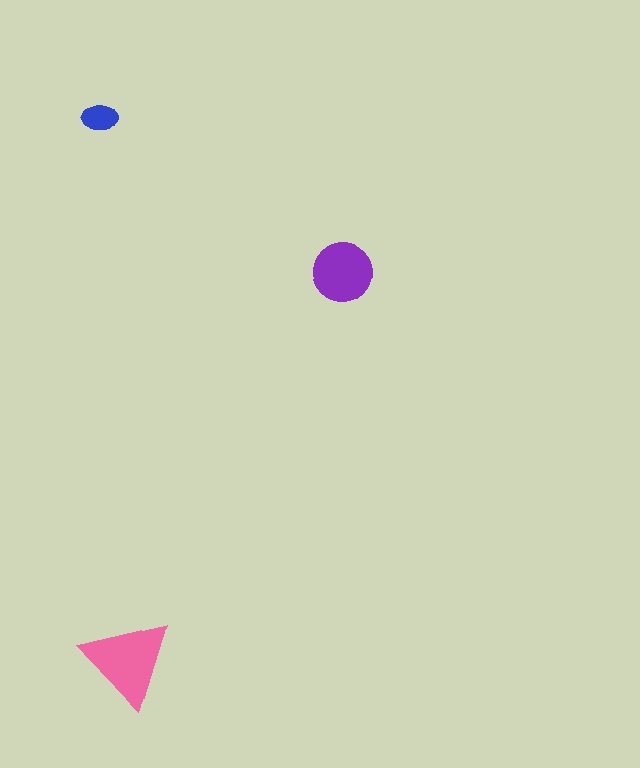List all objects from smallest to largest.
The blue ellipse, the purple circle, the pink triangle.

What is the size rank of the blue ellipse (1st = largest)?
3rd.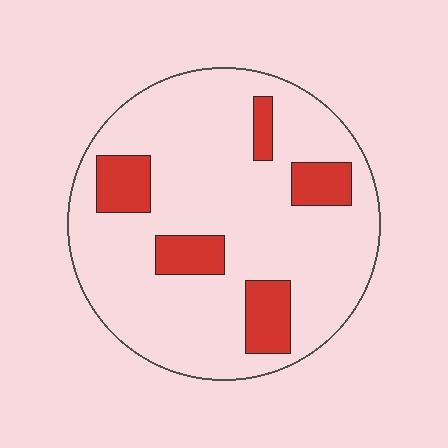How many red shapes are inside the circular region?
5.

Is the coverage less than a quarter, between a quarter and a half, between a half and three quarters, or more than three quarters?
Less than a quarter.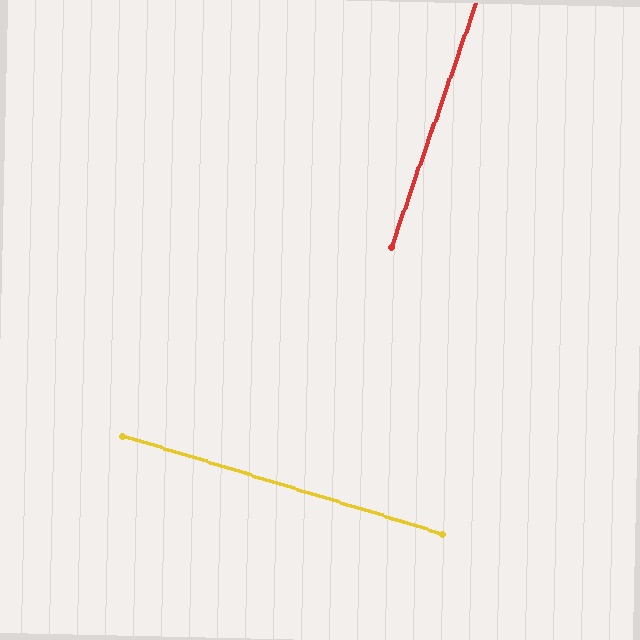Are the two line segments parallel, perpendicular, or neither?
Perpendicular — they meet at approximately 88°.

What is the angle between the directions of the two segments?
Approximately 88 degrees.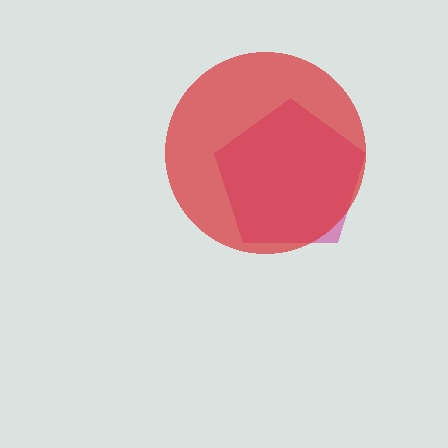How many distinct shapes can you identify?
There are 2 distinct shapes: a magenta pentagon, a red circle.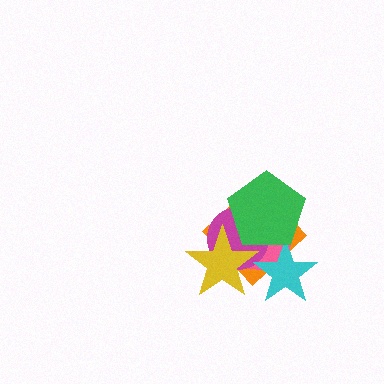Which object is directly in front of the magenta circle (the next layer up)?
The yellow star is directly in front of the magenta circle.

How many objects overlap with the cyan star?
4 objects overlap with the cyan star.